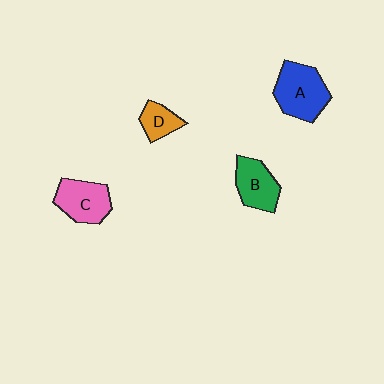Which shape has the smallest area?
Shape D (orange).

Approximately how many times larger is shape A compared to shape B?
Approximately 1.3 times.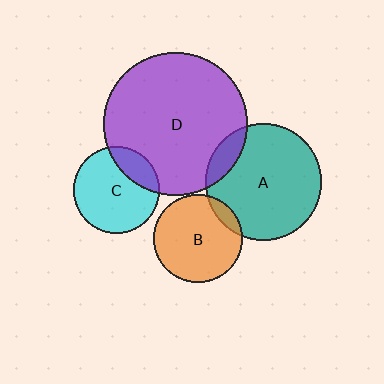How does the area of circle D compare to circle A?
Approximately 1.5 times.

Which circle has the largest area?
Circle D (purple).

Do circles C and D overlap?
Yes.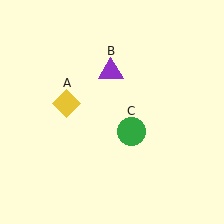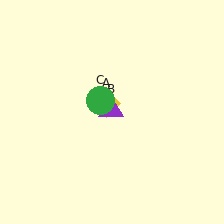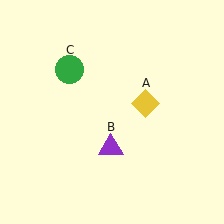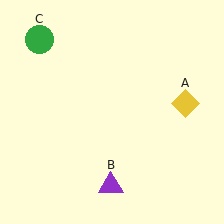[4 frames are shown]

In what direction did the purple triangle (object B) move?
The purple triangle (object B) moved down.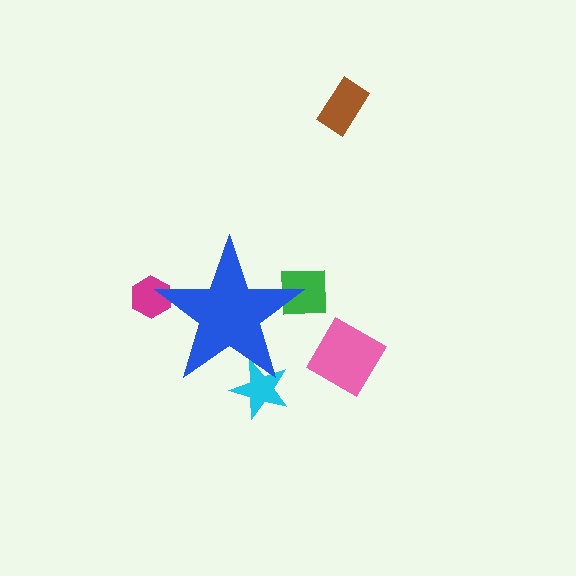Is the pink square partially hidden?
No, the pink square is fully visible.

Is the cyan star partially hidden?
Yes, the cyan star is partially hidden behind the blue star.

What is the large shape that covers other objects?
A blue star.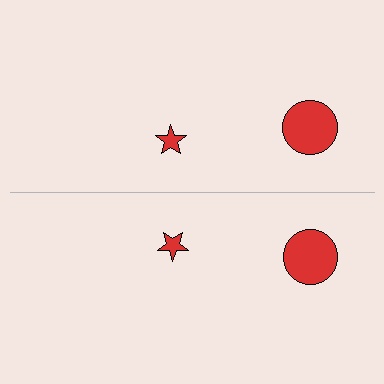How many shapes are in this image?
There are 4 shapes in this image.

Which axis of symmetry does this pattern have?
The pattern has a horizontal axis of symmetry running through the center of the image.